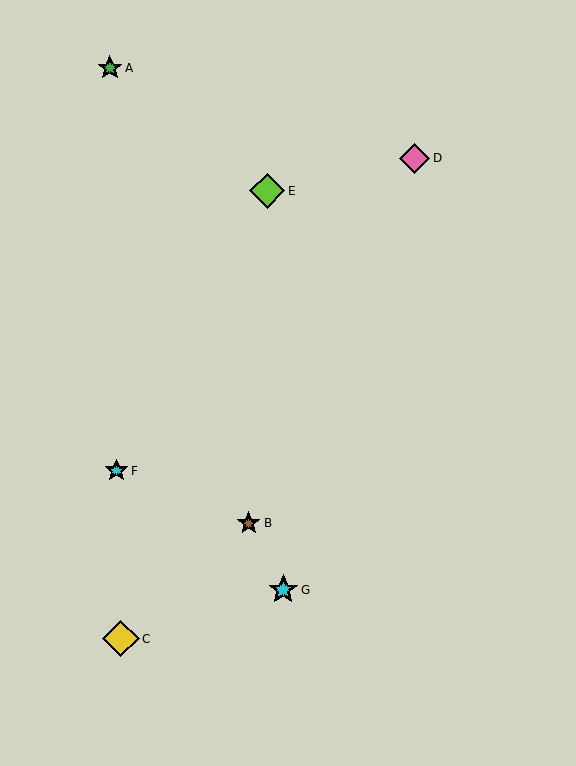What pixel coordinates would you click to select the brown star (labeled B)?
Click at (249, 523) to select the brown star B.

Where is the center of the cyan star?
The center of the cyan star is at (283, 590).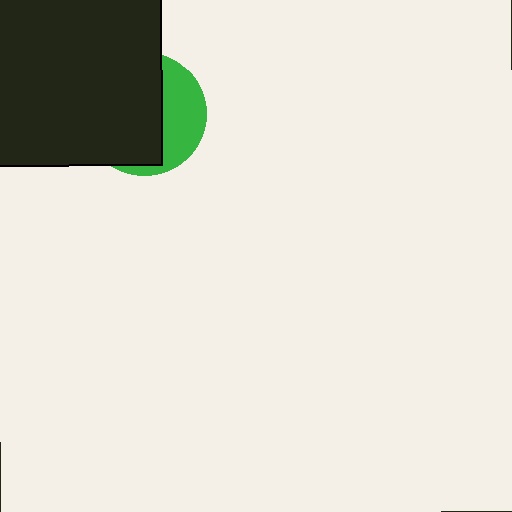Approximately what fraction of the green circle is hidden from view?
Roughly 66% of the green circle is hidden behind the black square.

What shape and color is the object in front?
The object in front is a black square.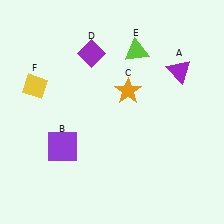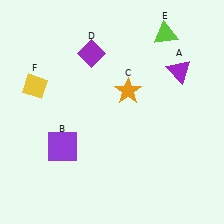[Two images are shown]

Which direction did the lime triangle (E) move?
The lime triangle (E) moved right.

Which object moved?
The lime triangle (E) moved right.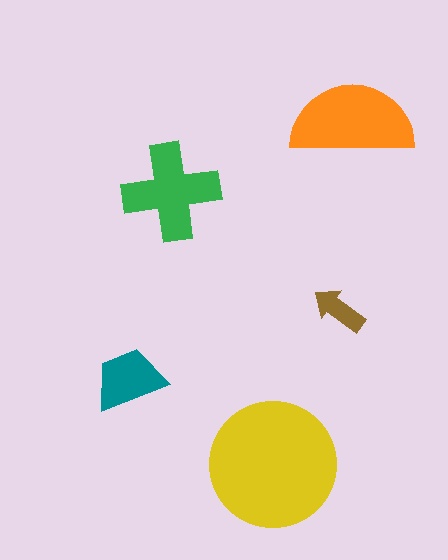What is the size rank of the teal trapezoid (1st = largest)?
4th.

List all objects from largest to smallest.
The yellow circle, the orange semicircle, the green cross, the teal trapezoid, the brown arrow.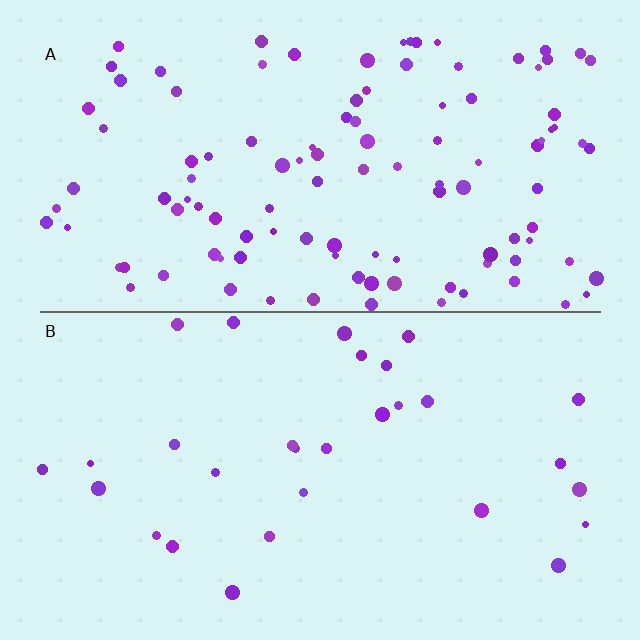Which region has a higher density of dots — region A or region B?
A (the top).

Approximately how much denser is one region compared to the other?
Approximately 3.8× — region A over region B.